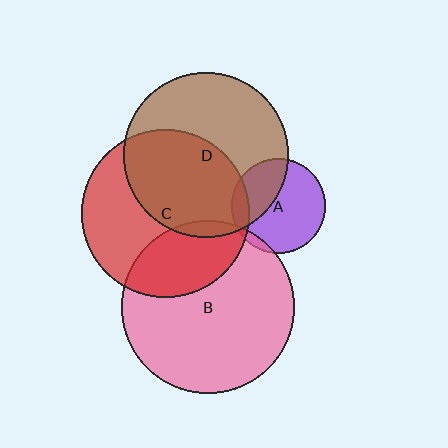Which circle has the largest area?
Circle B (pink).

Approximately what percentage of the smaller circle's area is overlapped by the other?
Approximately 35%.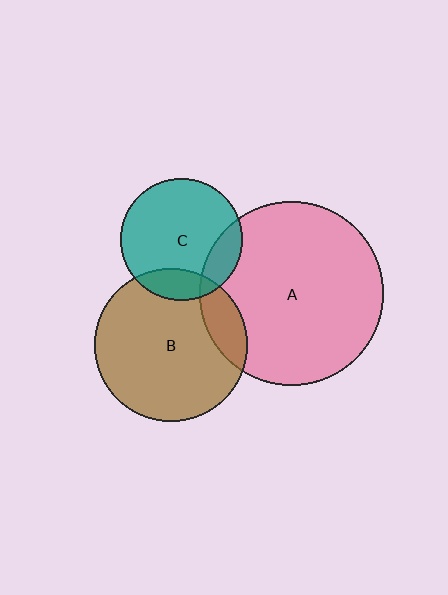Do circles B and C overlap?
Yes.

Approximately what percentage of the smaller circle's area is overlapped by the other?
Approximately 15%.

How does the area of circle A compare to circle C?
Approximately 2.3 times.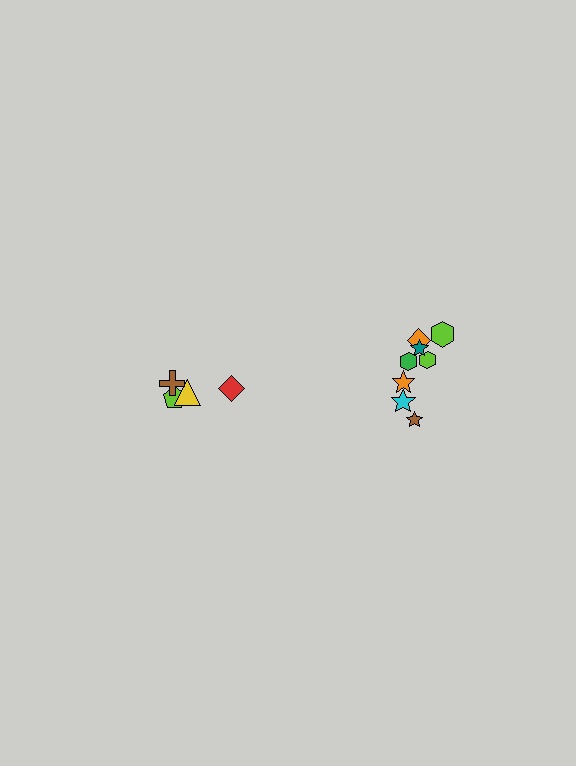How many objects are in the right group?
There are 8 objects.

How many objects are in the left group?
There are 4 objects.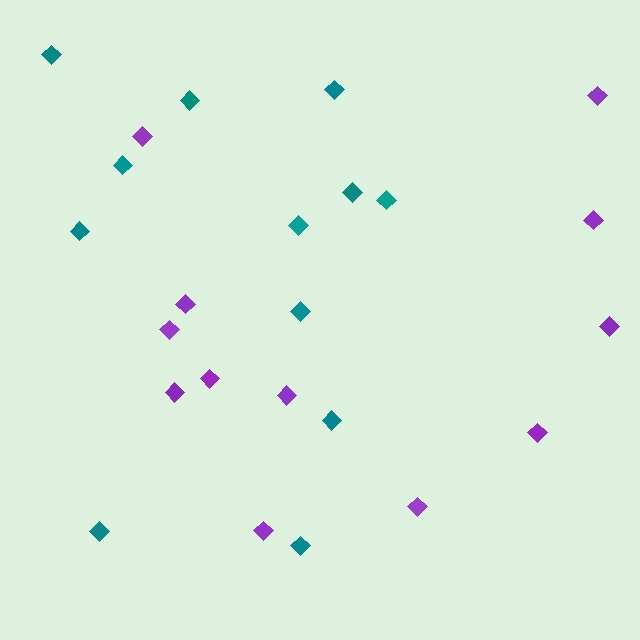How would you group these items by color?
There are 2 groups: one group of purple diamonds (12) and one group of teal diamonds (12).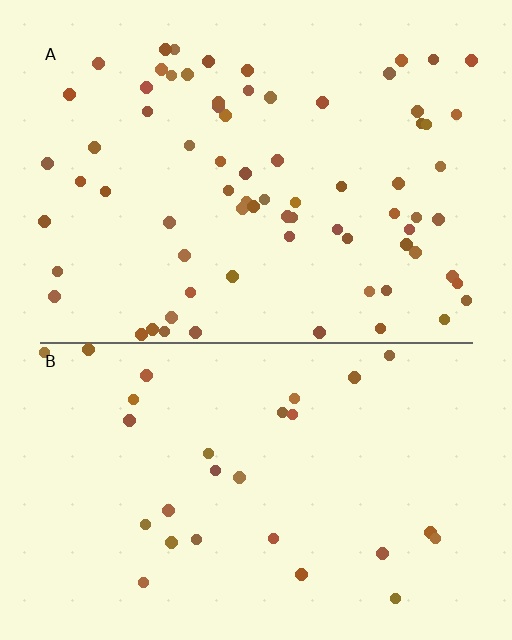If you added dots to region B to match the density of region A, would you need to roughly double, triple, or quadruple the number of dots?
Approximately triple.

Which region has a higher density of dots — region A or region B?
A (the top).